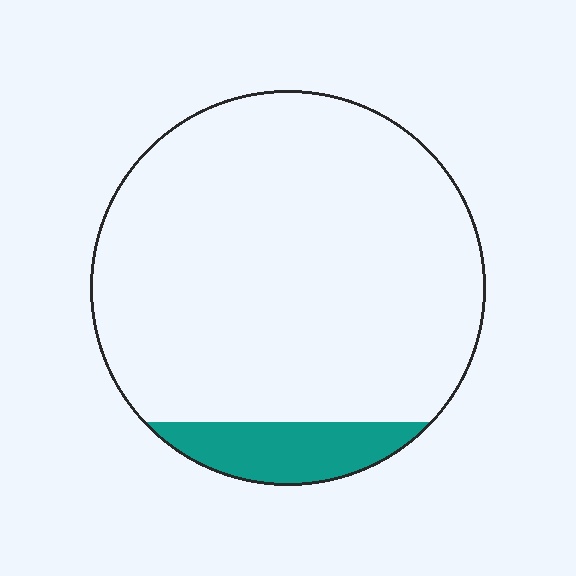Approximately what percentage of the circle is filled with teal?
Approximately 10%.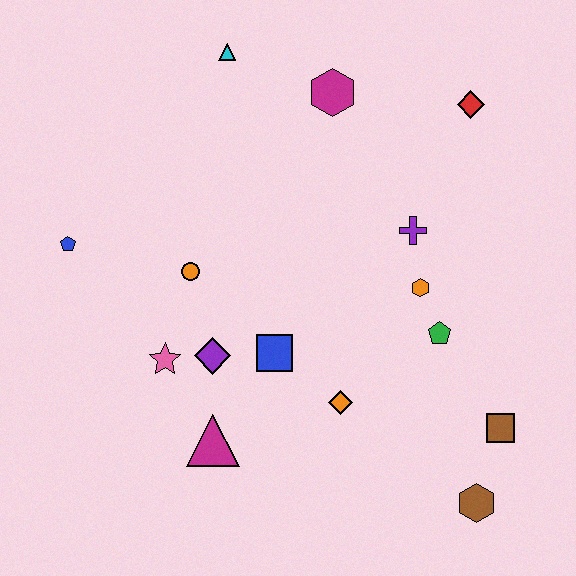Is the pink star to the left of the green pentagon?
Yes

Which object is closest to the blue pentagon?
The orange circle is closest to the blue pentagon.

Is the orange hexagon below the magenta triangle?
No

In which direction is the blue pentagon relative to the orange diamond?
The blue pentagon is to the left of the orange diamond.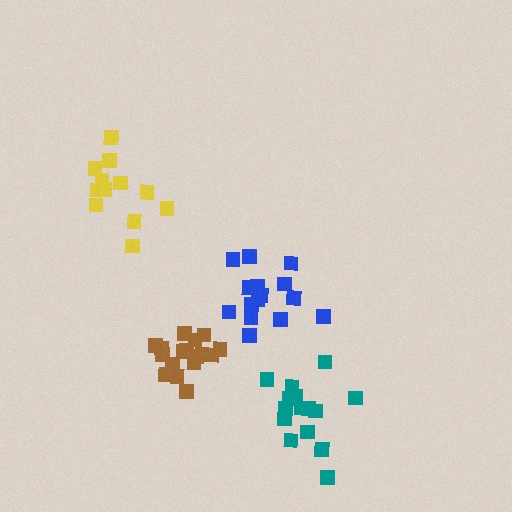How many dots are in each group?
Group 1: 17 dots, Group 2: 15 dots, Group 3: 12 dots, Group 4: 16 dots (60 total).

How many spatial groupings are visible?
There are 4 spatial groupings.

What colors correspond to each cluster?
The clusters are colored: brown, teal, yellow, blue.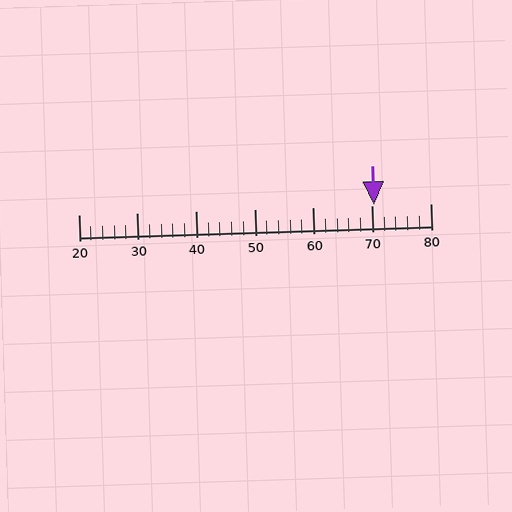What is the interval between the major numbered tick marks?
The major tick marks are spaced 10 units apart.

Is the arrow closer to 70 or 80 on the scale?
The arrow is closer to 70.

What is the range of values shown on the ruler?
The ruler shows values from 20 to 80.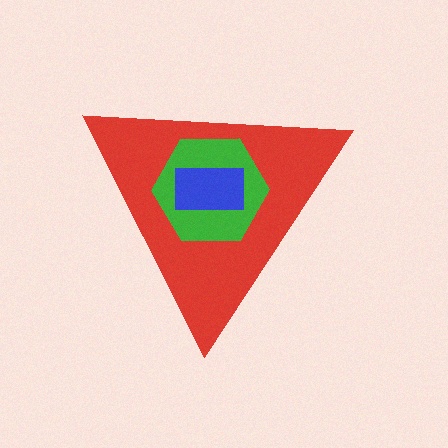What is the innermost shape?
The blue rectangle.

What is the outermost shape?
The red triangle.